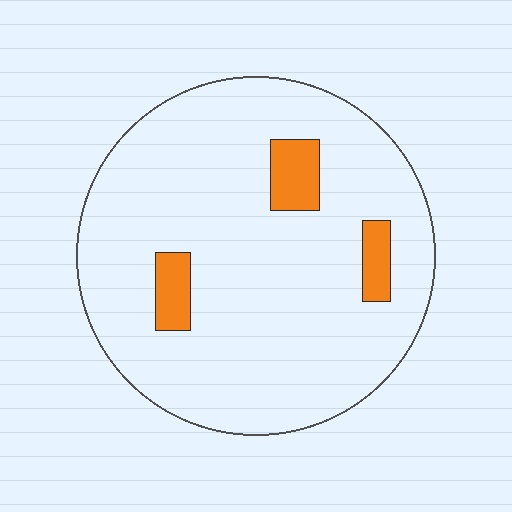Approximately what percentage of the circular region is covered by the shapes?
Approximately 10%.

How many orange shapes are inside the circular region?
3.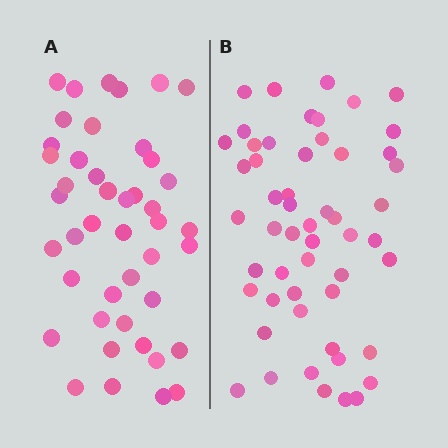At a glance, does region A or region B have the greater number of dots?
Region B (the right region) has more dots.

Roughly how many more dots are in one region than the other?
Region B has roughly 8 or so more dots than region A.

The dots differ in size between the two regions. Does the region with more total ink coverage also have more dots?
No. Region A has more total ink coverage because its dots are larger, but region B actually contains more individual dots. Total area can be misleading — the number of items is what matters here.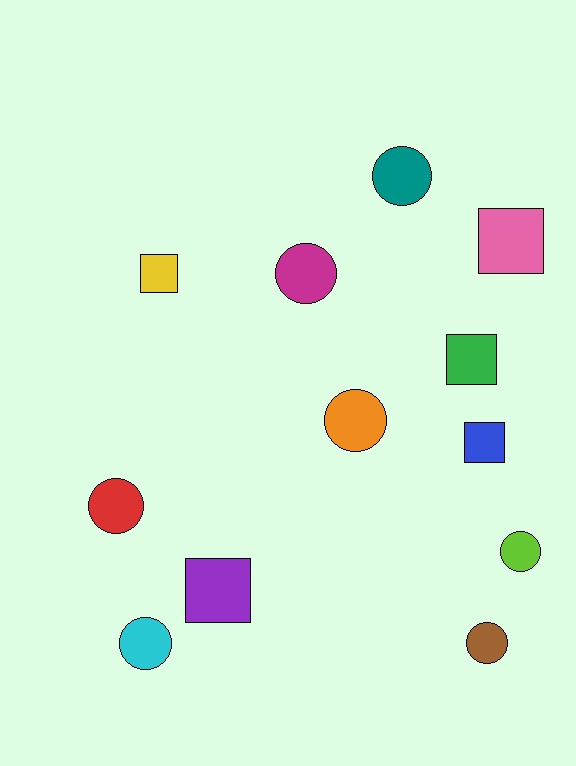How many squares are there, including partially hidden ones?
There are 5 squares.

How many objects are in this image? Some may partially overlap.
There are 12 objects.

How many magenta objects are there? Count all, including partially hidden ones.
There is 1 magenta object.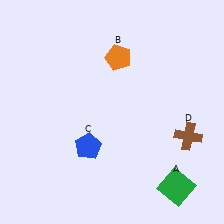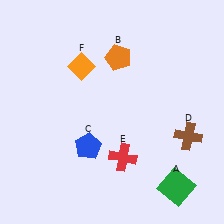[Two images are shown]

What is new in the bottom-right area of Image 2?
A red cross (E) was added in the bottom-right area of Image 2.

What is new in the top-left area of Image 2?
An orange diamond (F) was added in the top-left area of Image 2.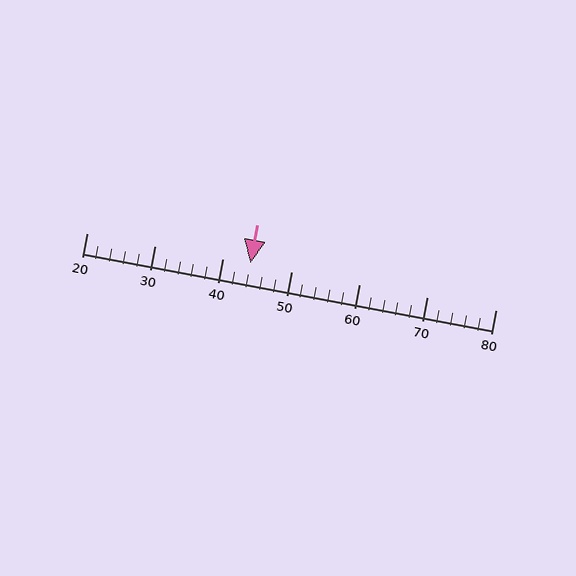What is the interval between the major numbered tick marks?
The major tick marks are spaced 10 units apart.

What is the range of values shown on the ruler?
The ruler shows values from 20 to 80.